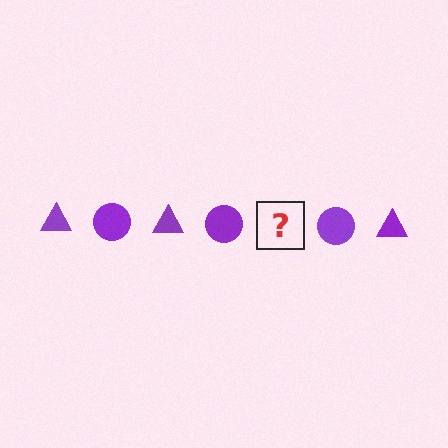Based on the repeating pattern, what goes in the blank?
The blank should be a purple triangle.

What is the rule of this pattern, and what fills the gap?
The rule is that the pattern cycles through triangle, circle shapes in purple. The gap should be filled with a purple triangle.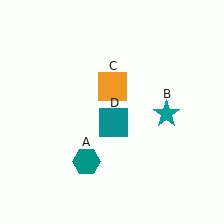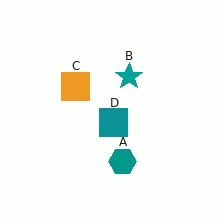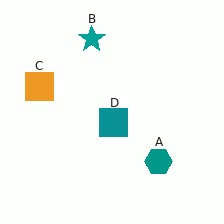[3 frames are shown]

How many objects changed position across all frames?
3 objects changed position: teal hexagon (object A), teal star (object B), orange square (object C).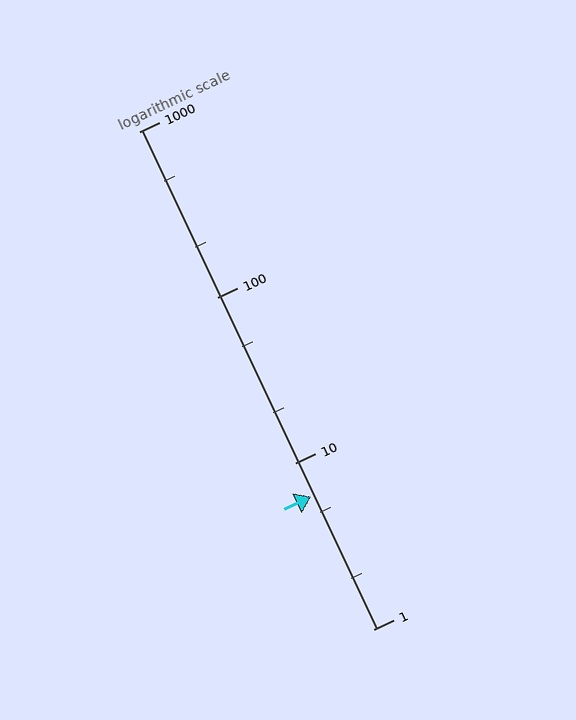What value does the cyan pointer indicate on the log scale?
The pointer indicates approximately 6.3.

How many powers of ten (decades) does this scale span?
The scale spans 3 decades, from 1 to 1000.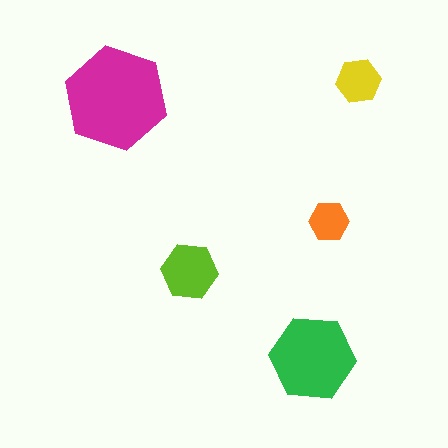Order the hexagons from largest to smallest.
the magenta one, the green one, the lime one, the yellow one, the orange one.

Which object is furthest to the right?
The yellow hexagon is rightmost.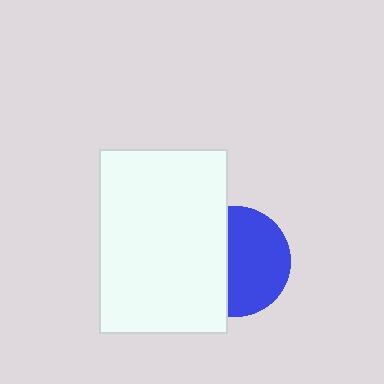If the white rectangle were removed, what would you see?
You would see the complete blue circle.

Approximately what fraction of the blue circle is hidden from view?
Roughly 41% of the blue circle is hidden behind the white rectangle.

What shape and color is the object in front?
The object in front is a white rectangle.